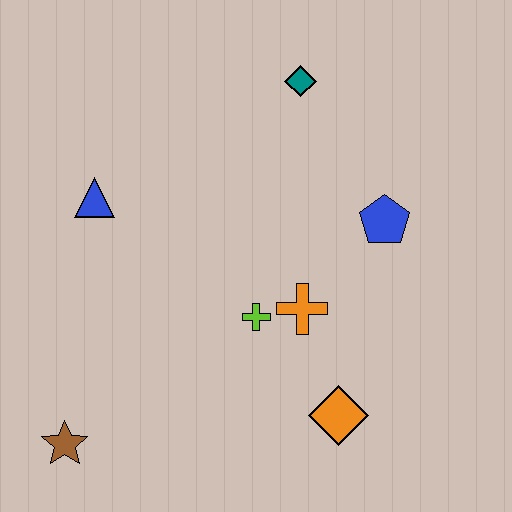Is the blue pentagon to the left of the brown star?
No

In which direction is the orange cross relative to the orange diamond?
The orange cross is above the orange diamond.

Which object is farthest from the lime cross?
The teal diamond is farthest from the lime cross.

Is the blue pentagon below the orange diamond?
No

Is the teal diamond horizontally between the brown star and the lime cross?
No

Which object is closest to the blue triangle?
The lime cross is closest to the blue triangle.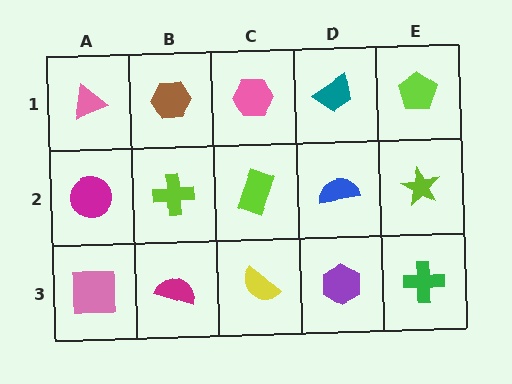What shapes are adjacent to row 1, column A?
A magenta circle (row 2, column A), a brown hexagon (row 1, column B).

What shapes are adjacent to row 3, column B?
A lime cross (row 2, column B), a pink square (row 3, column A), a yellow semicircle (row 3, column C).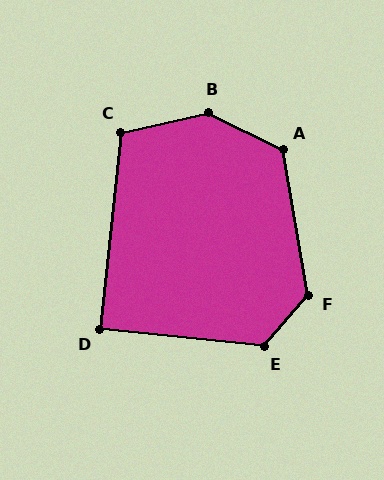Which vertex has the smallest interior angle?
D, at approximately 90 degrees.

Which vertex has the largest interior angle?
B, at approximately 141 degrees.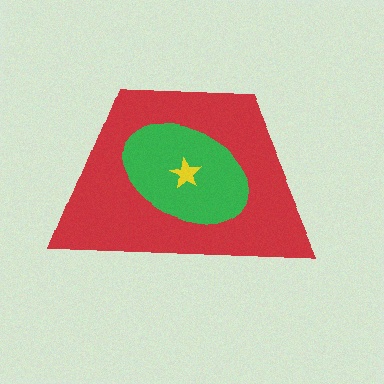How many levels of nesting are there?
3.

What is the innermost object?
The yellow star.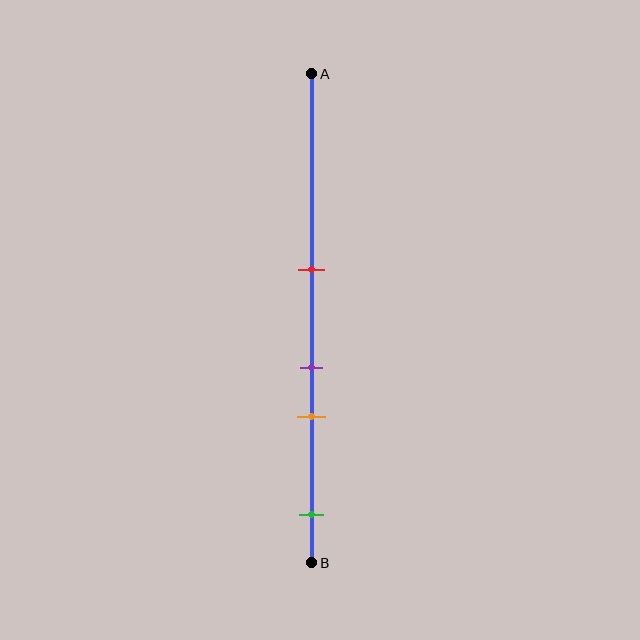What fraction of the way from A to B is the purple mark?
The purple mark is approximately 60% (0.6) of the way from A to B.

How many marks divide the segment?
There are 4 marks dividing the segment.